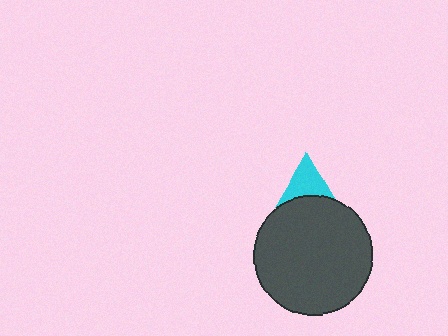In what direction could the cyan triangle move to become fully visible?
The cyan triangle could move up. That would shift it out from behind the dark gray circle entirely.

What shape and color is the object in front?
The object in front is a dark gray circle.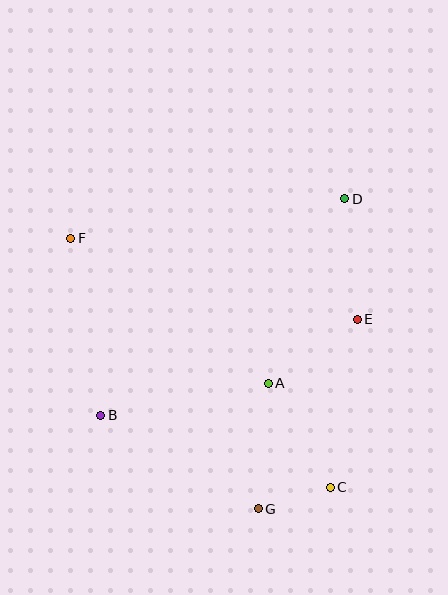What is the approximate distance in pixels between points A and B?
The distance between A and B is approximately 170 pixels.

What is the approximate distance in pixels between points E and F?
The distance between E and F is approximately 298 pixels.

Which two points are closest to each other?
Points C and G are closest to each other.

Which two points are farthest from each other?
Points C and F are farthest from each other.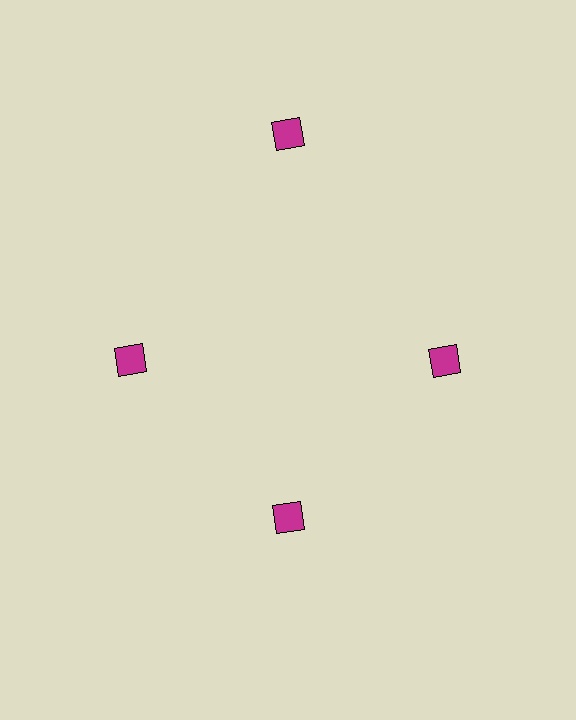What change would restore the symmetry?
The symmetry would be restored by moving it inward, back onto the ring so that all 4 diamonds sit at equal angles and equal distance from the center.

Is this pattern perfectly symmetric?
No. The 4 magenta diamonds are arranged in a ring, but one element near the 12 o'clock position is pushed outward from the center, breaking the 4-fold rotational symmetry.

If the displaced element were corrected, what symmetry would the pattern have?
It would have 4-fold rotational symmetry — the pattern would map onto itself every 90 degrees.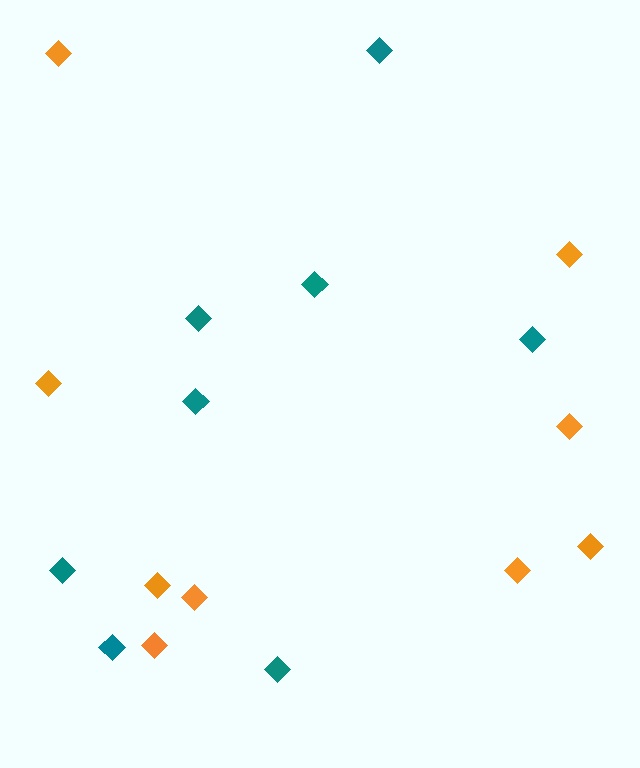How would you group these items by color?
There are 2 groups: one group of teal diamonds (8) and one group of orange diamonds (9).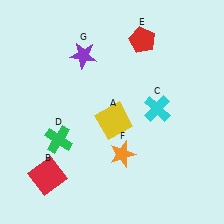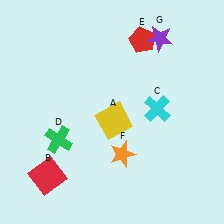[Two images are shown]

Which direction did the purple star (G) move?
The purple star (G) moved right.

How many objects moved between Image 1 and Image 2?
1 object moved between the two images.